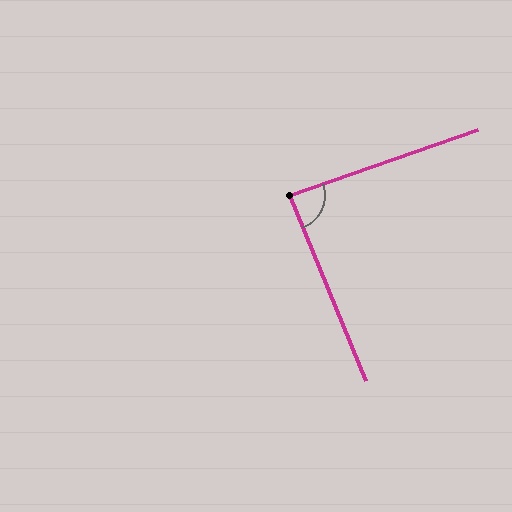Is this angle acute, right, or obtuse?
It is approximately a right angle.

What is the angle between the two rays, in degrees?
Approximately 87 degrees.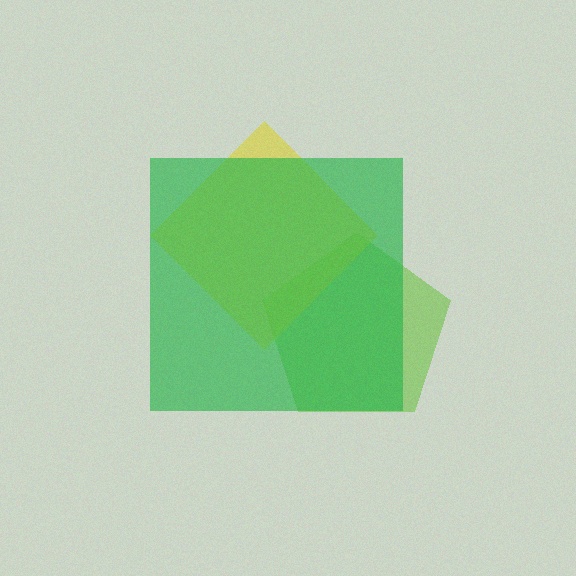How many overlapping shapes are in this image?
There are 3 overlapping shapes in the image.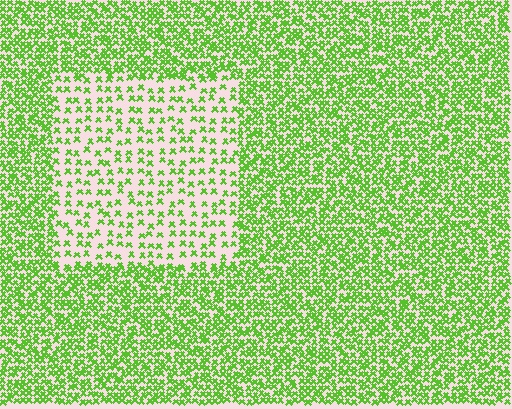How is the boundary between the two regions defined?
The boundary is defined by a change in element density (approximately 2.5x ratio). All elements are the same color, size, and shape.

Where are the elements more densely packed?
The elements are more densely packed outside the rectangle boundary.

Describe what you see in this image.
The image contains small lime elements arranged at two different densities. A rectangle-shaped region is visible where the elements are less densely packed than the surrounding area.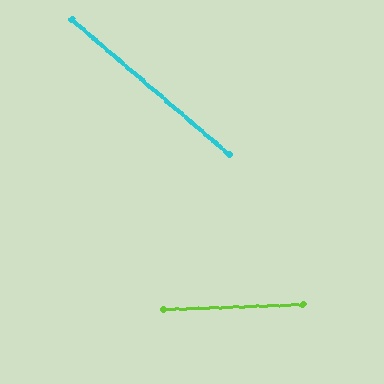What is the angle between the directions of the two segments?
Approximately 43 degrees.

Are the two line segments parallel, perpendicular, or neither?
Neither parallel nor perpendicular — they differ by about 43°.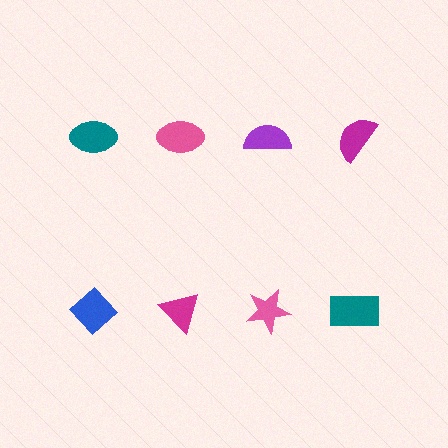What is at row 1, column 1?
A teal ellipse.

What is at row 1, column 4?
A magenta semicircle.